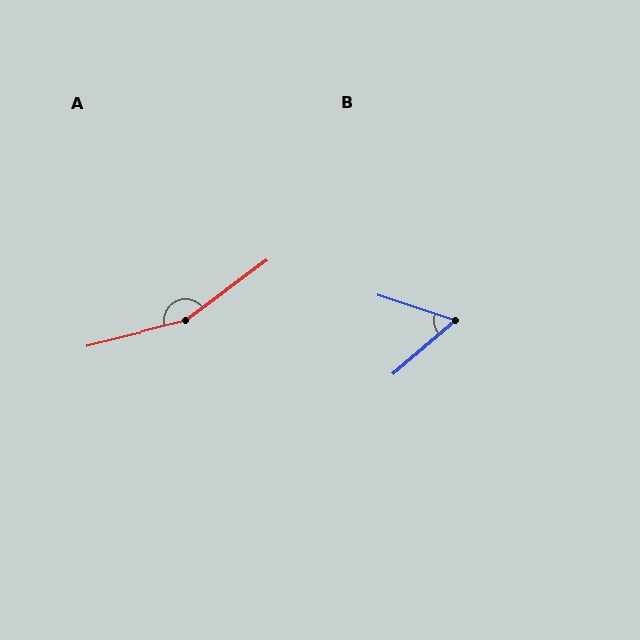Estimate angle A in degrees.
Approximately 157 degrees.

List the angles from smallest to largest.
B (59°), A (157°).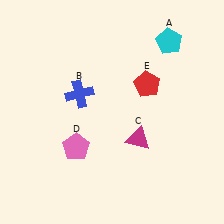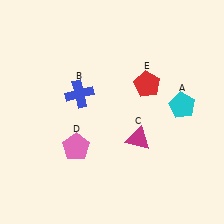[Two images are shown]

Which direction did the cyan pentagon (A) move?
The cyan pentagon (A) moved down.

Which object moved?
The cyan pentagon (A) moved down.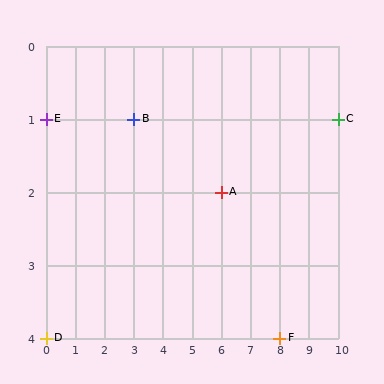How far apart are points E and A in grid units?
Points E and A are 6 columns and 1 row apart (about 6.1 grid units diagonally).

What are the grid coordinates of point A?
Point A is at grid coordinates (6, 2).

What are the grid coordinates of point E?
Point E is at grid coordinates (0, 1).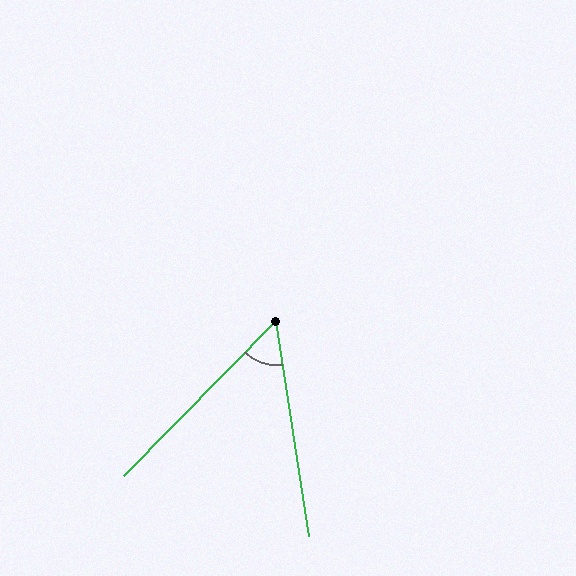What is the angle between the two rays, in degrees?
Approximately 53 degrees.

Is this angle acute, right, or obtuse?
It is acute.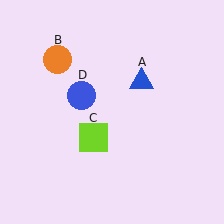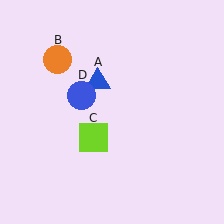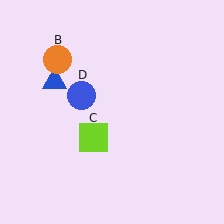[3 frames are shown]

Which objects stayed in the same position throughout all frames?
Orange circle (object B) and lime square (object C) and blue circle (object D) remained stationary.